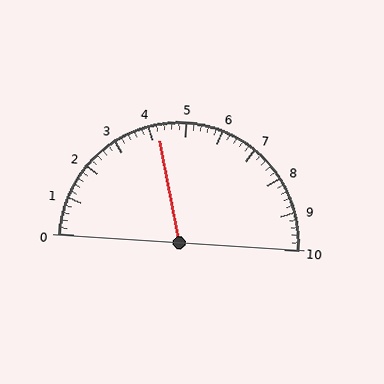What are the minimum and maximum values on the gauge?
The gauge ranges from 0 to 10.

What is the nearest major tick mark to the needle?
The nearest major tick mark is 4.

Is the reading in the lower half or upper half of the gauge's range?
The reading is in the lower half of the range (0 to 10).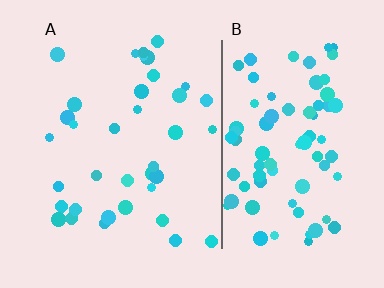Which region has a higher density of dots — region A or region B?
B (the right).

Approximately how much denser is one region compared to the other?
Approximately 2.3× — region B over region A.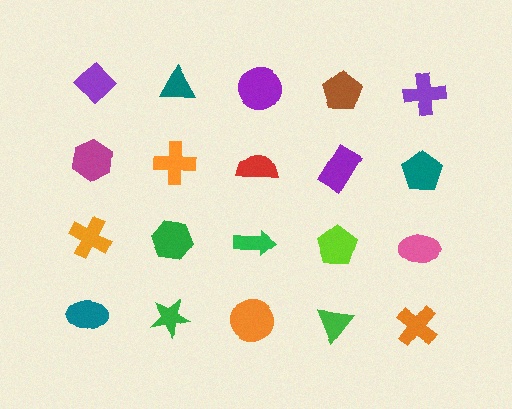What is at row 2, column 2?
An orange cross.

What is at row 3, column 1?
An orange cross.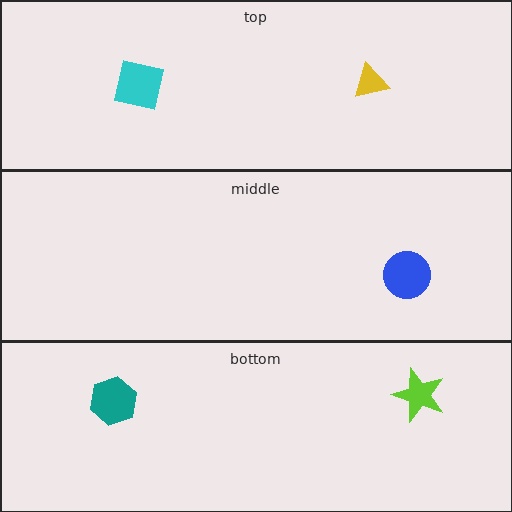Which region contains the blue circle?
The middle region.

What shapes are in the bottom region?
The teal hexagon, the lime star.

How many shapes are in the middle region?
1.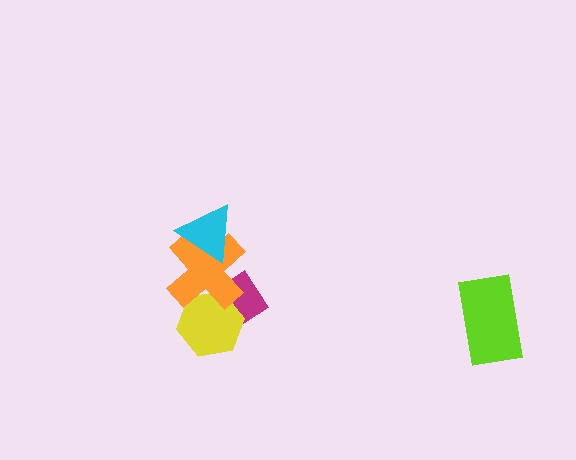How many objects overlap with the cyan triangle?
1 object overlaps with the cyan triangle.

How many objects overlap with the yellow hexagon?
2 objects overlap with the yellow hexagon.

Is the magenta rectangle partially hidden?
Yes, it is partially covered by another shape.